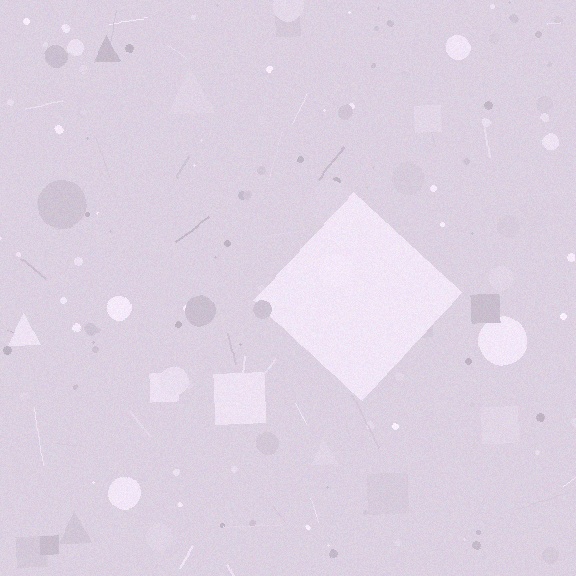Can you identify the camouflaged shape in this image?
The camouflaged shape is a diamond.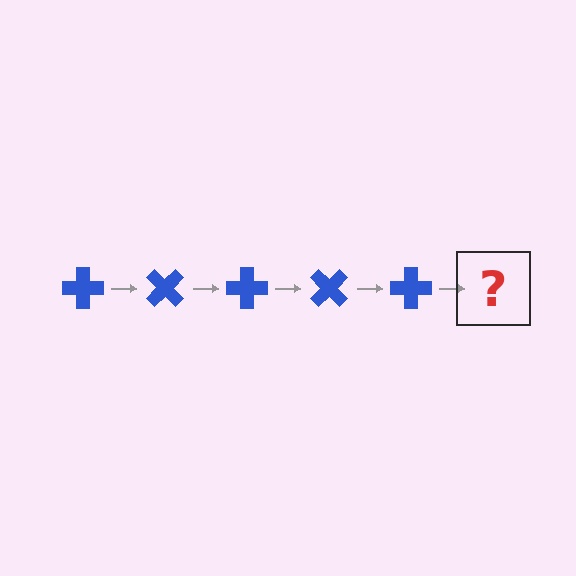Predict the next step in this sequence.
The next step is a blue cross rotated 225 degrees.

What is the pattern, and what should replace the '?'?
The pattern is that the cross rotates 45 degrees each step. The '?' should be a blue cross rotated 225 degrees.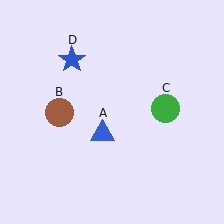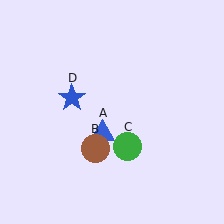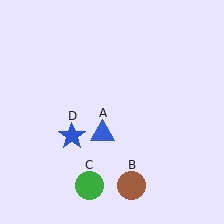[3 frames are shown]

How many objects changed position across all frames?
3 objects changed position: brown circle (object B), green circle (object C), blue star (object D).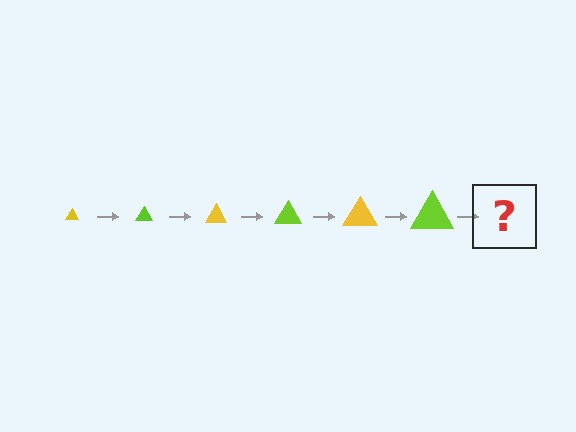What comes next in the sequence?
The next element should be a yellow triangle, larger than the previous one.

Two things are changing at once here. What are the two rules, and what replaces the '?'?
The two rules are that the triangle grows larger each step and the color cycles through yellow and lime. The '?' should be a yellow triangle, larger than the previous one.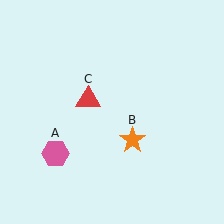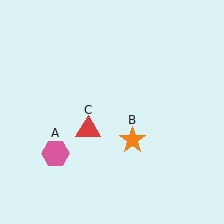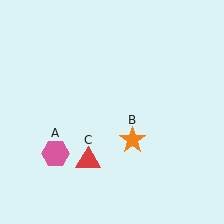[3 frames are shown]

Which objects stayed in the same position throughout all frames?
Pink hexagon (object A) and orange star (object B) remained stationary.